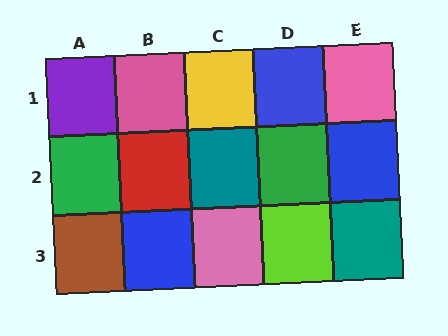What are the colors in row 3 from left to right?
Brown, blue, pink, lime, teal.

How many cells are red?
1 cell is red.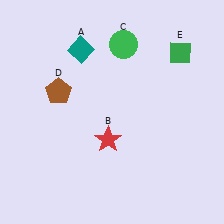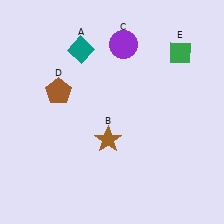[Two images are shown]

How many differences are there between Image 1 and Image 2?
There are 2 differences between the two images.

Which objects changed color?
B changed from red to brown. C changed from green to purple.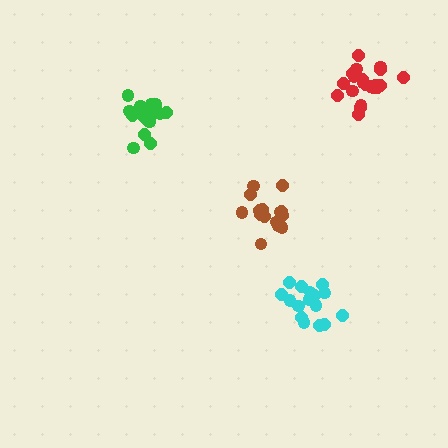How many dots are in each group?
Group 1: 16 dots, Group 2: 19 dots, Group 3: 15 dots, Group 4: 21 dots (71 total).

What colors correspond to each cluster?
The clusters are colored: cyan, green, brown, red.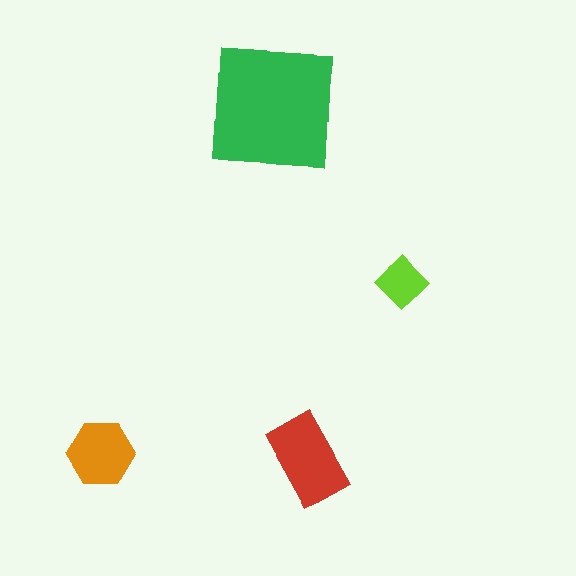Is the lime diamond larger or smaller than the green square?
Smaller.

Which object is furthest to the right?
The lime diamond is rightmost.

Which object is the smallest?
The lime diamond.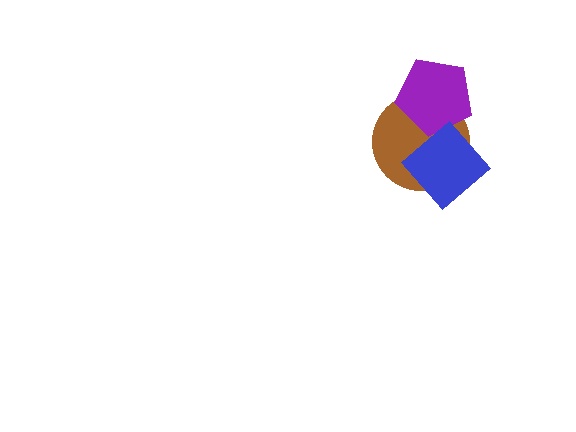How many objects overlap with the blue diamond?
2 objects overlap with the blue diamond.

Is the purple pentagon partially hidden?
Yes, it is partially covered by another shape.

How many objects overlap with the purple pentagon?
2 objects overlap with the purple pentagon.